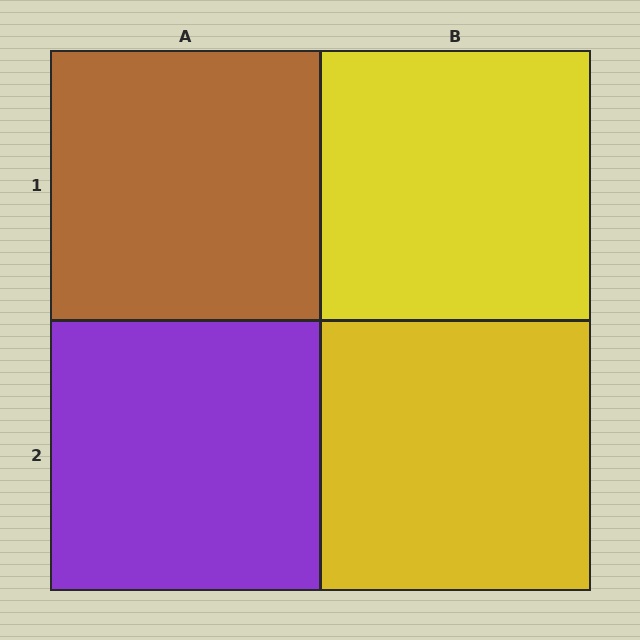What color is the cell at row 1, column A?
Brown.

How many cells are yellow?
2 cells are yellow.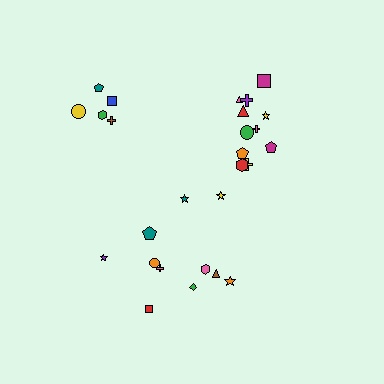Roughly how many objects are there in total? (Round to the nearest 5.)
Roughly 25 objects in total.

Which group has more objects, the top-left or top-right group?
The top-right group.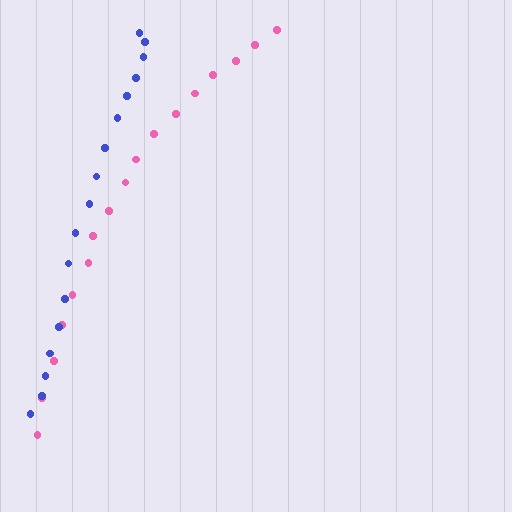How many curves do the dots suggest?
There are 2 distinct paths.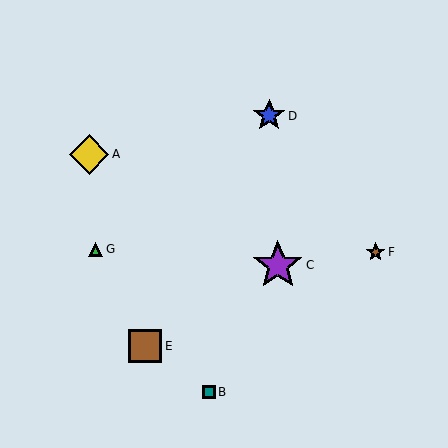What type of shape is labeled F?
Shape F is a brown star.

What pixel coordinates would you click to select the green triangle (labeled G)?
Click at (95, 249) to select the green triangle G.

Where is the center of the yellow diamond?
The center of the yellow diamond is at (89, 154).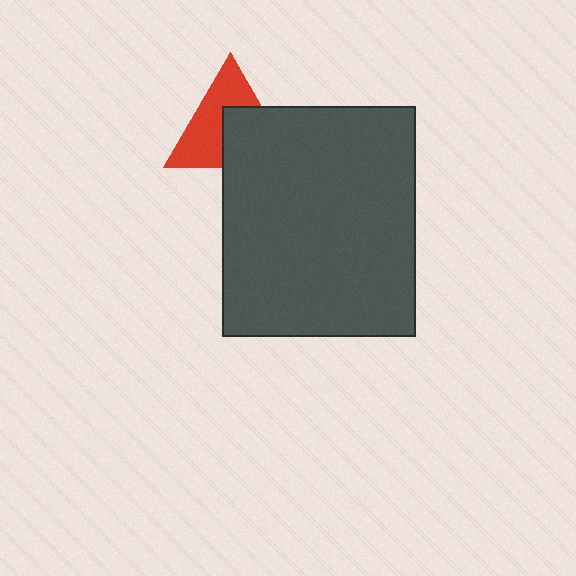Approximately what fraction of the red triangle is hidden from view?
Roughly 46% of the red triangle is hidden behind the dark gray rectangle.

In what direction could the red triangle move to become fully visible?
The red triangle could move toward the upper-left. That would shift it out from behind the dark gray rectangle entirely.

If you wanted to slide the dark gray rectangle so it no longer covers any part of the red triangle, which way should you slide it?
Slide it toward the lower-right — that is the most direct way to separate the two shapes.